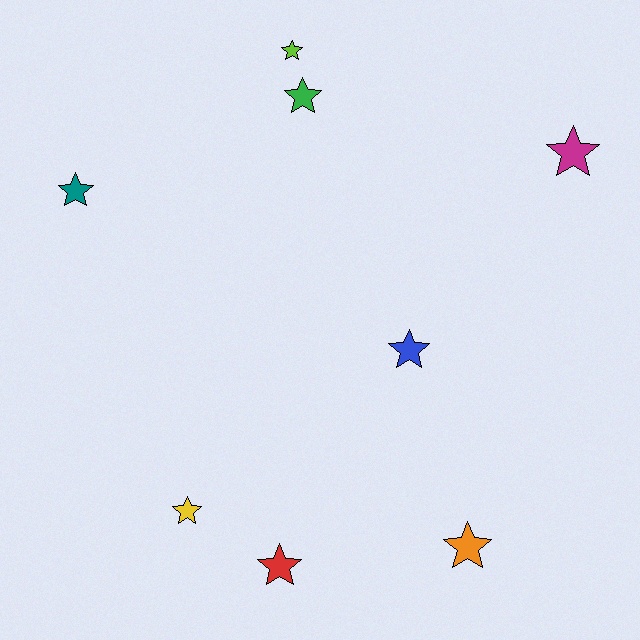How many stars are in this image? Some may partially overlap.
There are 8 stars.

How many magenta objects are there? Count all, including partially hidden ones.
There is 1 magenta object.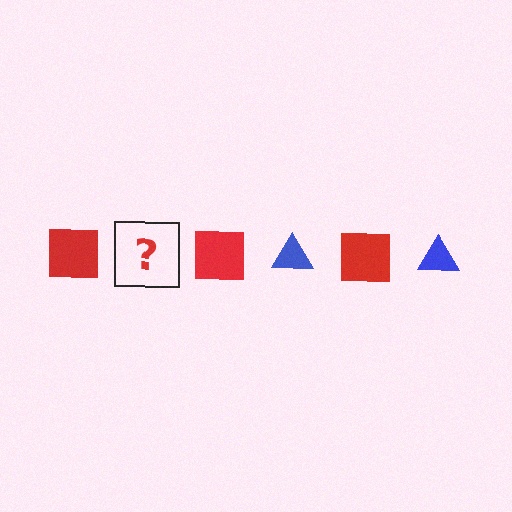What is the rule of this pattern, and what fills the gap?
The rule is that the pattern alternates between red square and blue triangle. The gap should be filled with a blue triangle.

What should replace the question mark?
The question mark should be replaced with a blue triangle.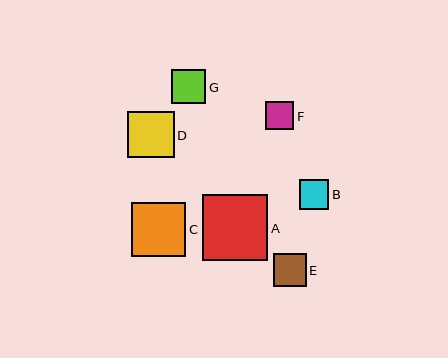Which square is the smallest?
Square F is the smallest with a size of approximately 28 pixels.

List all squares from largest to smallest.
From largest to smallest: A, C, D, G, E, B, F.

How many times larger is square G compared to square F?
Square G is approximately 1.2 times the size of square F.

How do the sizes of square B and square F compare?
Square B and square F are approximately the same size.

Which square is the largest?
Square A is the largest with a size of approximately 66 pixels.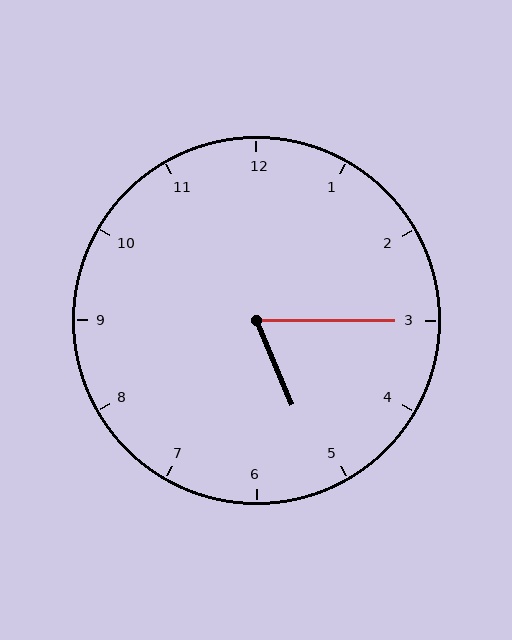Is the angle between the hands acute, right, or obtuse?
It is acute.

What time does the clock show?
5:15.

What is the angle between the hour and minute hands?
Approximately 68 degrees.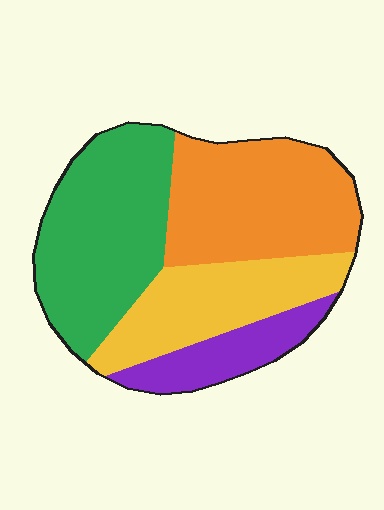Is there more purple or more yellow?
Yellow.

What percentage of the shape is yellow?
Yellow takes up about one quarter (1/4) of the shape.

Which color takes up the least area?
Purple, at roughly 10%.